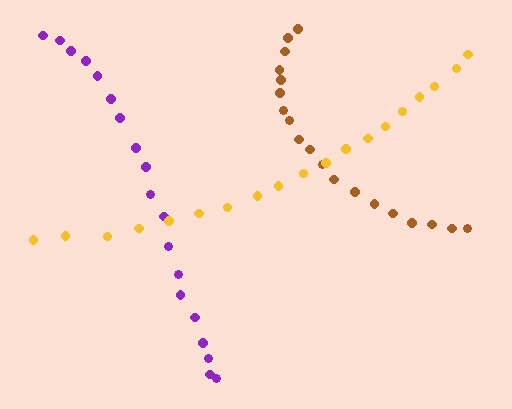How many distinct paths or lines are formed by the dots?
There are 3 distinct paths.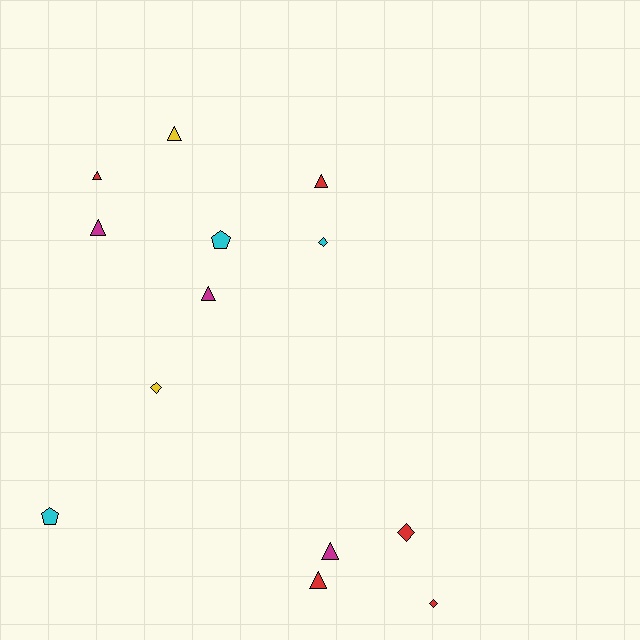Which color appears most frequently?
Red, with 5 objects.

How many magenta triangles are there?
There are 3 magenta triangles.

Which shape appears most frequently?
Triangle, with 7 objects.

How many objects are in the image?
There are 13 objects.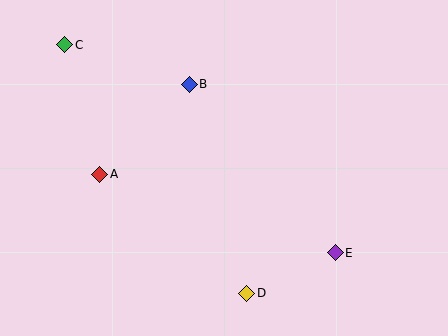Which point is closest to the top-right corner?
Point B is closest to the top-right corner.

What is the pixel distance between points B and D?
The distance between B and D is 217 pixels.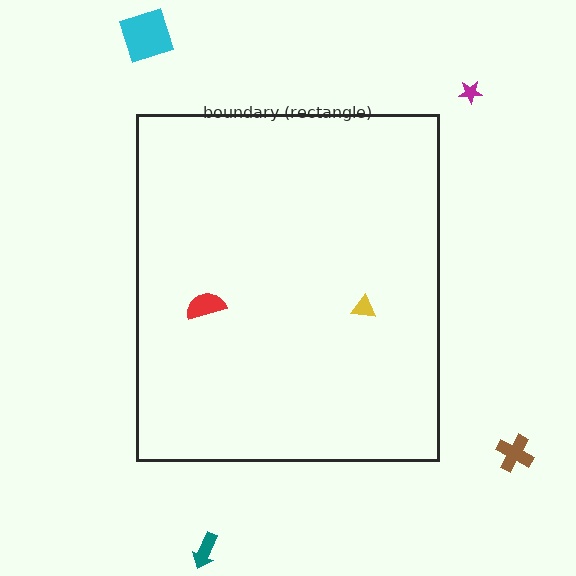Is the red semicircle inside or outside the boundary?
Inside.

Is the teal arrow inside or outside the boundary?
Outside.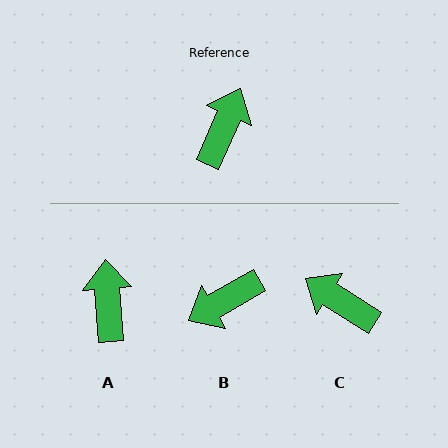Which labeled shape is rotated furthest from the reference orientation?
B, about 143 degrees away.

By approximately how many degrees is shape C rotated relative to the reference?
Approximately 81 degrees counter-clockwise.